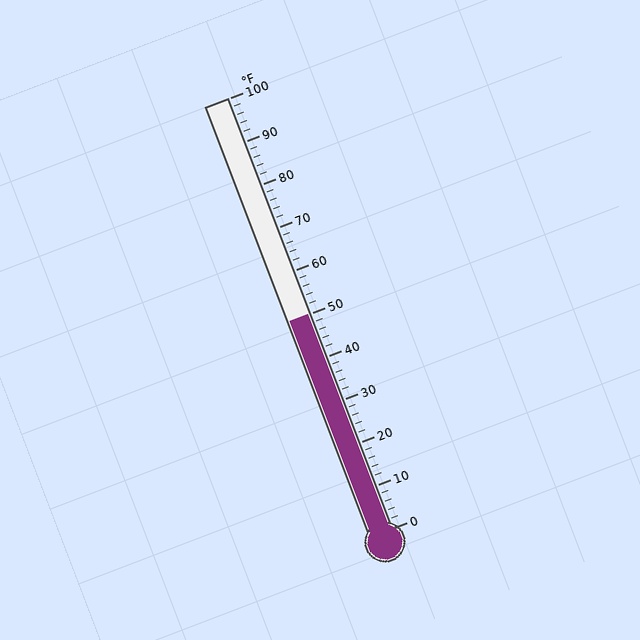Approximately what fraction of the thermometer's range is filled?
The thermometer is filled to approximately 50% of its range.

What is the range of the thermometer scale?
The thermometer scale ranges from 0°F to 100°F.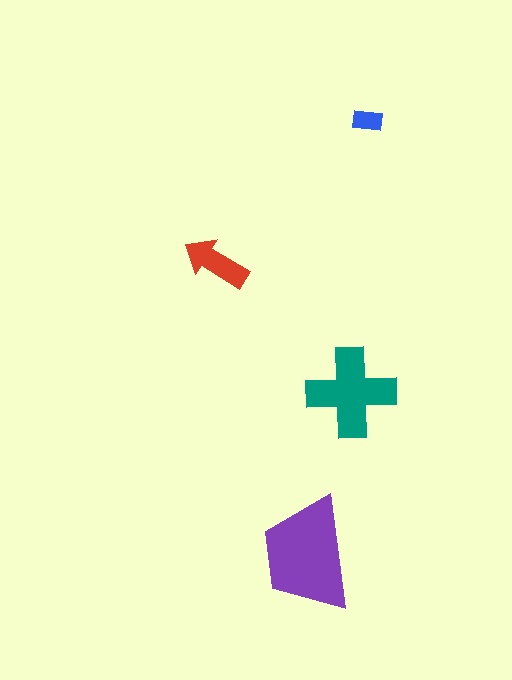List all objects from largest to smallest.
The purple trapezoid, the teal cross, the red arrow, the blue rectangle.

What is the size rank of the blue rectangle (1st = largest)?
4th.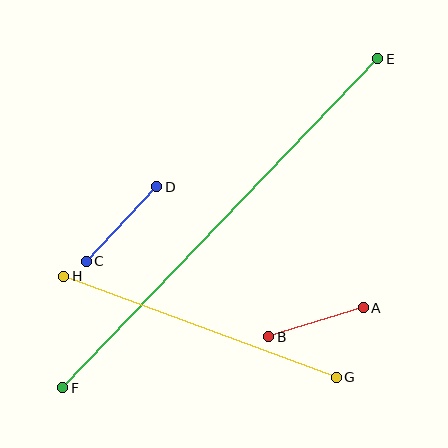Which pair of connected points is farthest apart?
Points E and F are farthest apart.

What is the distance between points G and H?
The distance is approximately 291 pixels.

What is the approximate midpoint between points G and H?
The midpoint is at approximately (200, 327) pixels.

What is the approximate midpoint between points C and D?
The midpoint is at approximately (121, 224) pixels.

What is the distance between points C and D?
The distance is approximately 103 pixels.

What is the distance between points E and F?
The distance is approximately 455 pixels.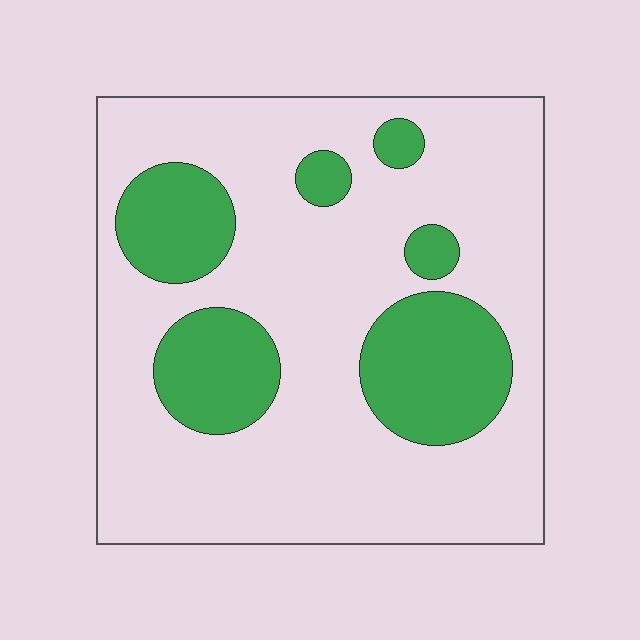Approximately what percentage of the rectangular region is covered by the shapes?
Approximately 25%.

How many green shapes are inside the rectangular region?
6.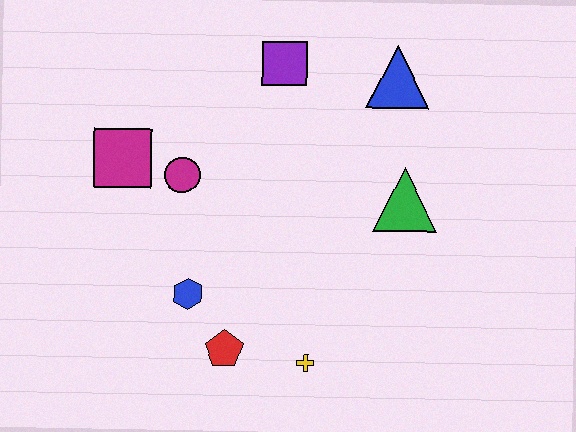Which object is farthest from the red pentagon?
The blue triangle is farthest from the red pentagon.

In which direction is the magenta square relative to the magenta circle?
The magenta square is to the left of the magenta circle.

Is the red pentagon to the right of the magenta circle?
Yes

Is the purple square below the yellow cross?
No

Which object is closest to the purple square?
The blue triangle is closest to the purple square.